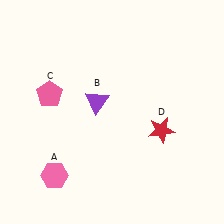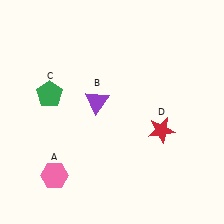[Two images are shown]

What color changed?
The pentagon (C) changed from pink in Image 1 to green in Image 2.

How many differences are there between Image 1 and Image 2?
There is 1 difference between the two images.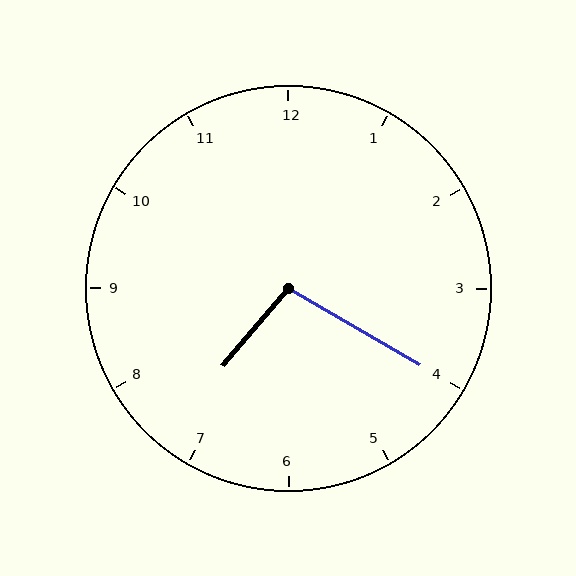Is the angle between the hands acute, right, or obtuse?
It is obtuse.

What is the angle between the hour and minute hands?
Approximately 100 degrees.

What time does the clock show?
7:20.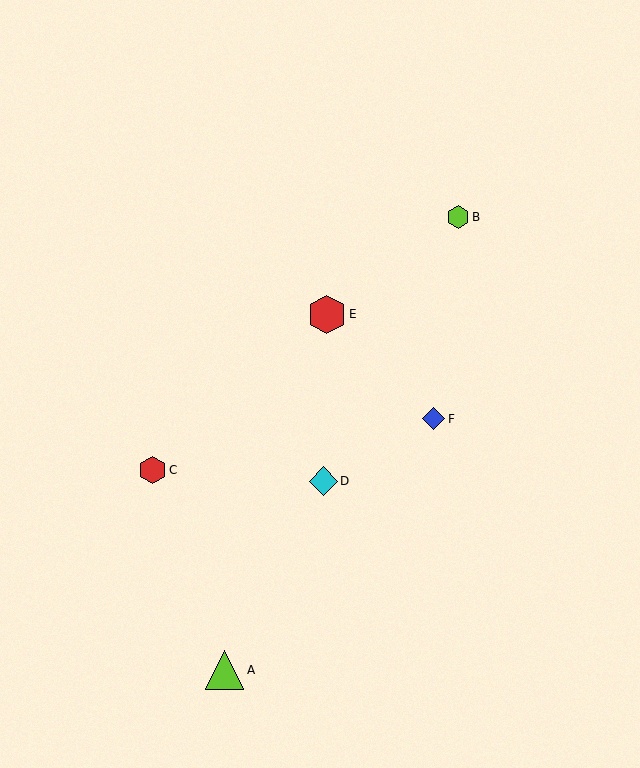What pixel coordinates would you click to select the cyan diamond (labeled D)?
Click at (323, 481) to select the cyan diamond D.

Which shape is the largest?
The red hexagon (labeled E) is the largest.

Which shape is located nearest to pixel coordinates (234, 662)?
The lime triangle (labeled A) at (225, 670) is nearest to that location.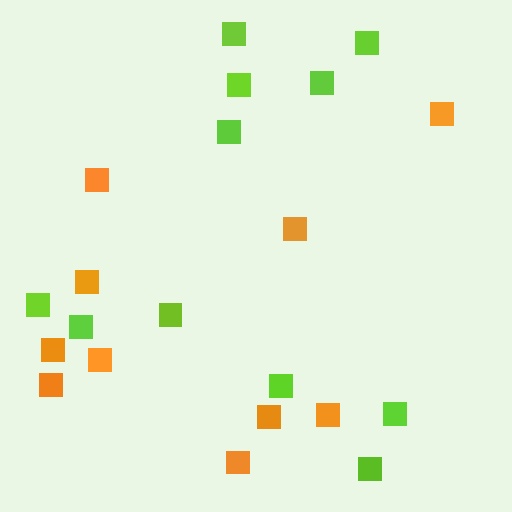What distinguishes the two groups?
There are 2 groups: one group of orange squares (10) and one group of lime squares (11).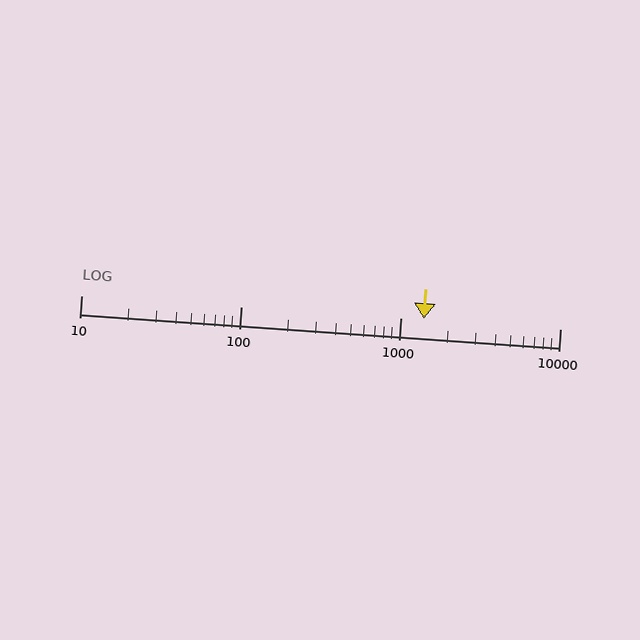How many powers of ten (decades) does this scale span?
The scale spans 3 decades, from 10 to 10000.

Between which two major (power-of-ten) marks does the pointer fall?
The pointer is between 1000 and 10000.